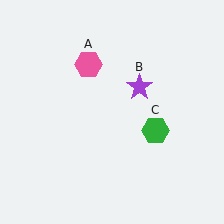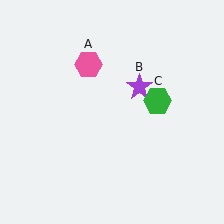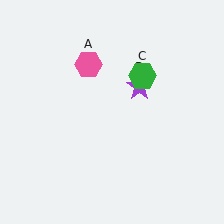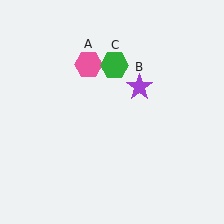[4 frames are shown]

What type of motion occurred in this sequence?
The green hexagon (object C) rotated counterclockwise around the center of the scene.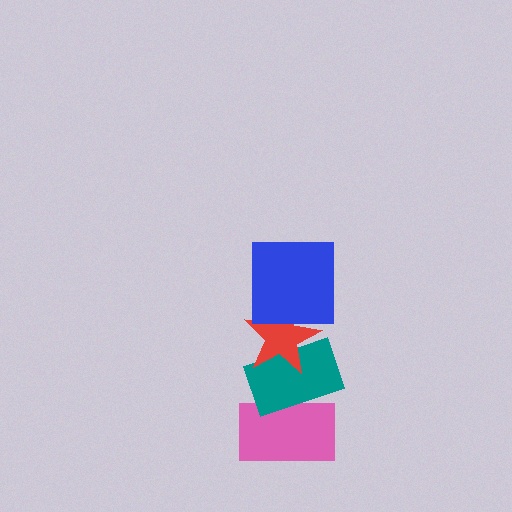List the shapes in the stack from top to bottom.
From top to bottom: the blue square, the red star, the teal rectangle, the pink rectangle.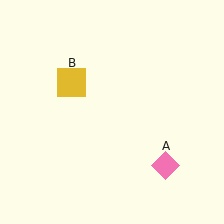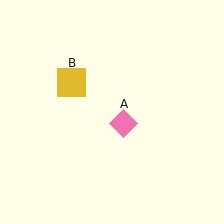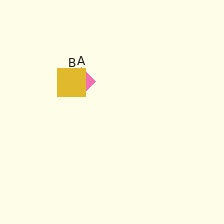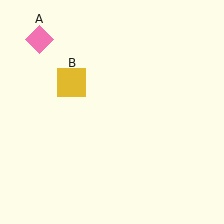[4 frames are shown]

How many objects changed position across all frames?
1 object changed position: pink diamond (object A).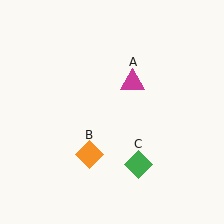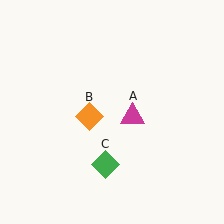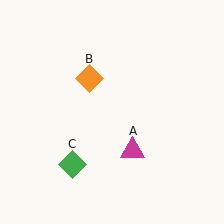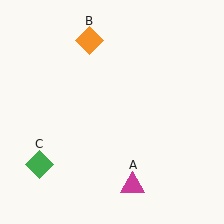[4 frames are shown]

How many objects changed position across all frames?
3 objects changed position: magenta triangle (object A), orange diamond (object B), green diamond (object C).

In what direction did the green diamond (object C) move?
The green diamond (object C) moved left.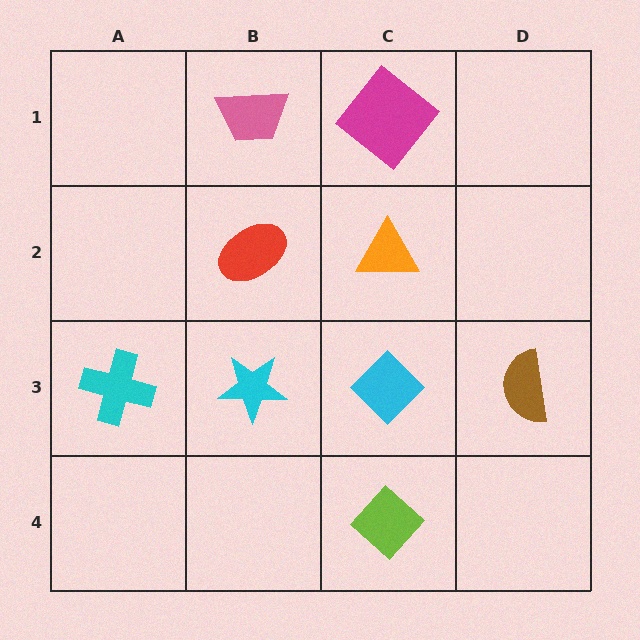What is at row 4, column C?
A lime diamond.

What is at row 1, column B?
A pink trapezoid.